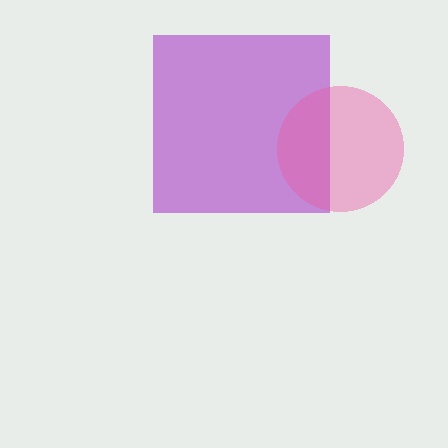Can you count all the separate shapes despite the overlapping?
Yes, there are 2 separate shapes.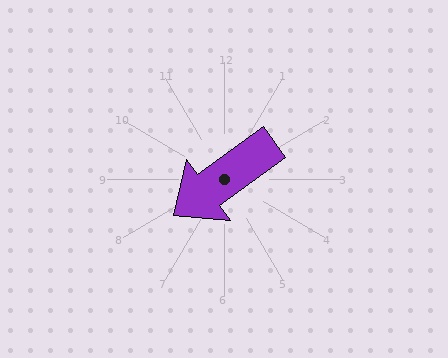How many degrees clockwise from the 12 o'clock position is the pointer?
Approximately 234 degrees.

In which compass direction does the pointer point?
Southwest.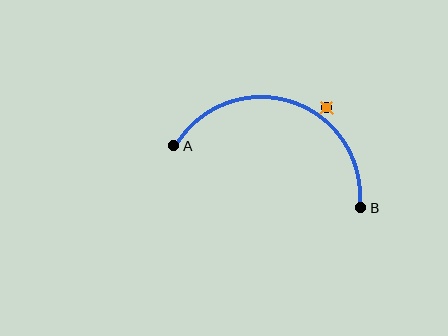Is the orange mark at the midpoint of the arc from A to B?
No — the orange mark does not lie on the arc at all. It sits slightly outside the curve.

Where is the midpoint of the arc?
The arc midpoint is the point on the curve farthest from the straight line joining A and B. It sits above that line.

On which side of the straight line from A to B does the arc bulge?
The arc bulges above the straight line connecting A and B.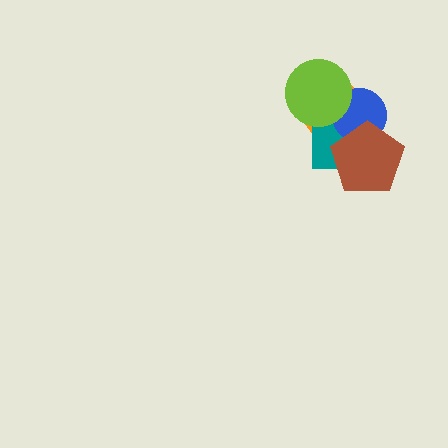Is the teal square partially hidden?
Yes, it is partially covered by another shape.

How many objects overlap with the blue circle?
4 objects overlap with the blue circle.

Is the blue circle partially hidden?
Yes, it is partially covered by another shape.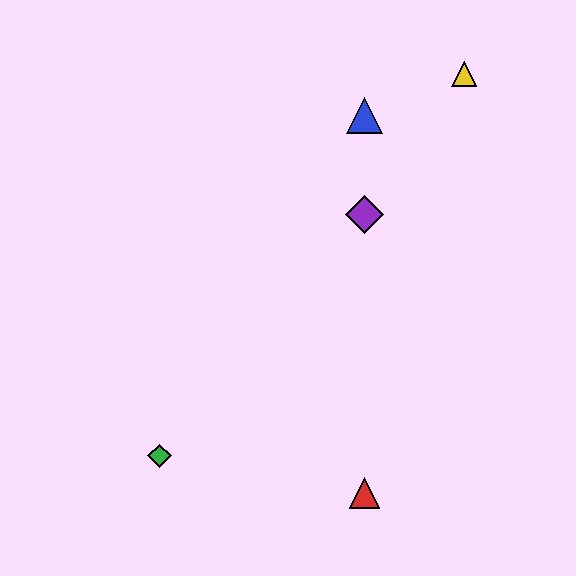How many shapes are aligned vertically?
3 shapes (the red triangle, the blue triangle, the purple diamond) are aligned vertically.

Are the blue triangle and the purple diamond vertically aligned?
Yes, both are at x≈364.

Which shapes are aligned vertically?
The red triangle, the blue triangle, the purple diamond are aligned vertically.